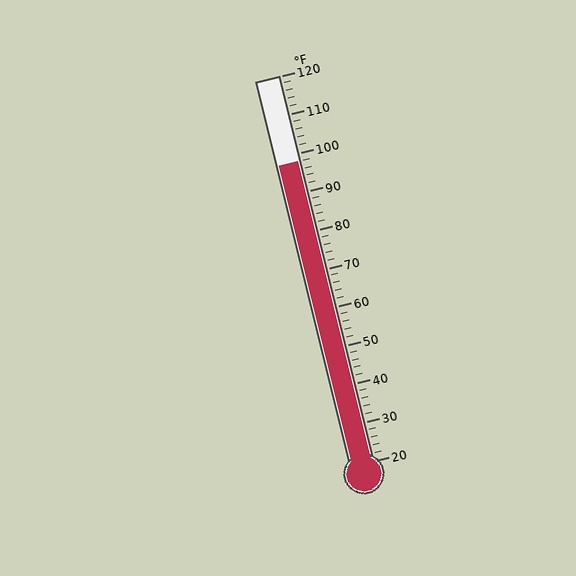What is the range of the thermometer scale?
The thermometer scale ranges from 20°F to 120°F.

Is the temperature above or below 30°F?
The temperature is above 30°F.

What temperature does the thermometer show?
The thermometer shows approximately 98°F.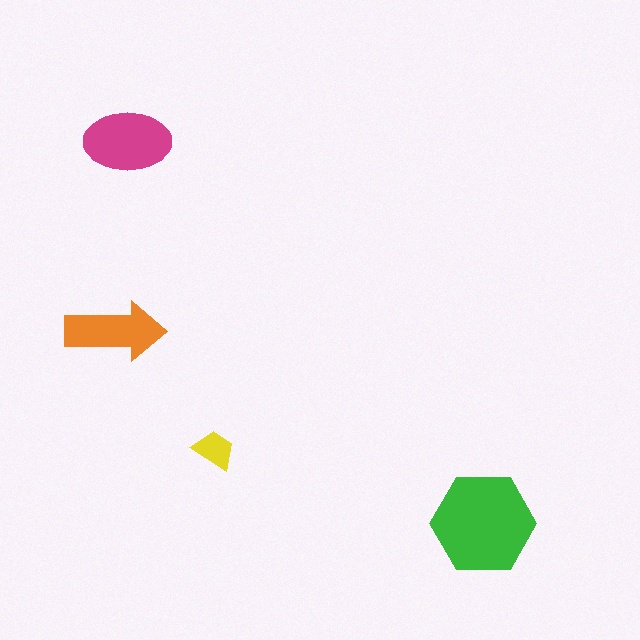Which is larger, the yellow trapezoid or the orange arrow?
The orange arrow.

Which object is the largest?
The green hexagon.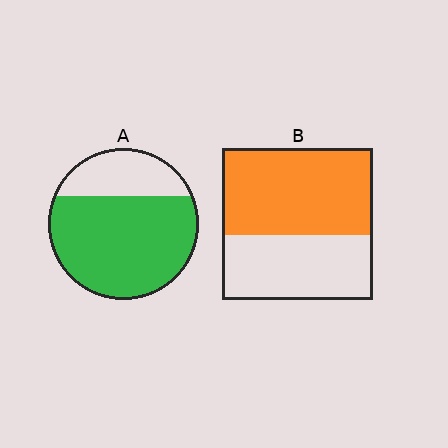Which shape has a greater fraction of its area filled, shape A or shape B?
Shape A.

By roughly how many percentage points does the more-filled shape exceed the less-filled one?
By roughly 15 percentage points (A over B).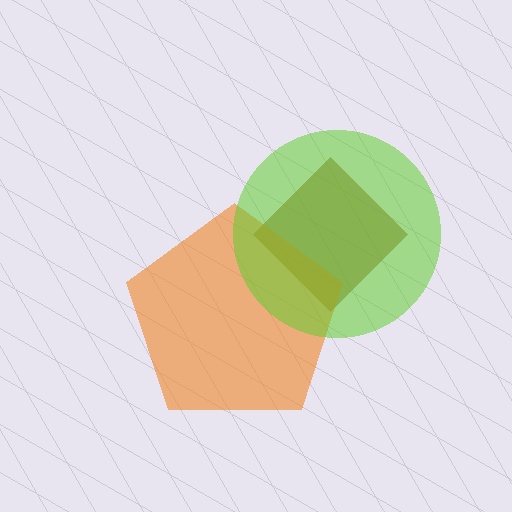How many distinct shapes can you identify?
There are 3 distinct shapes: a brown diamond, an orange pentagon, a lime circle.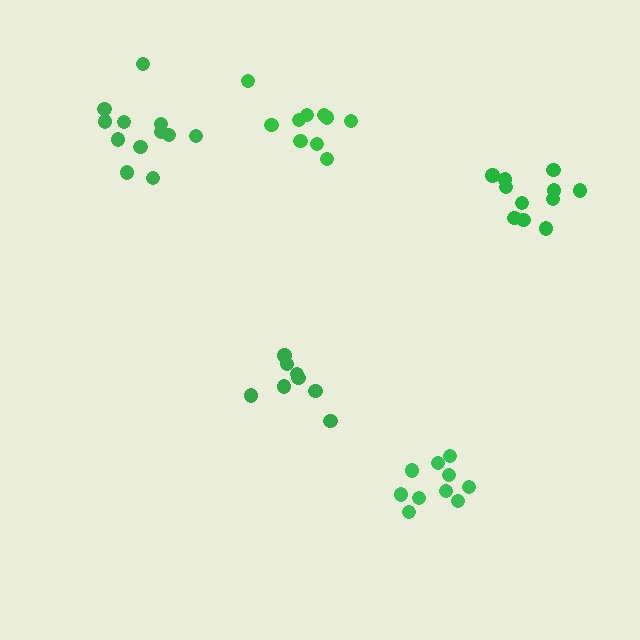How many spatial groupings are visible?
There are 5 spatial groupings.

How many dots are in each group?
Group 1: 10 dots, Group 2: 10 dots, Group 3: 8 dots, Group 4: 11 dots, Group 5: 12 dots (51 total).